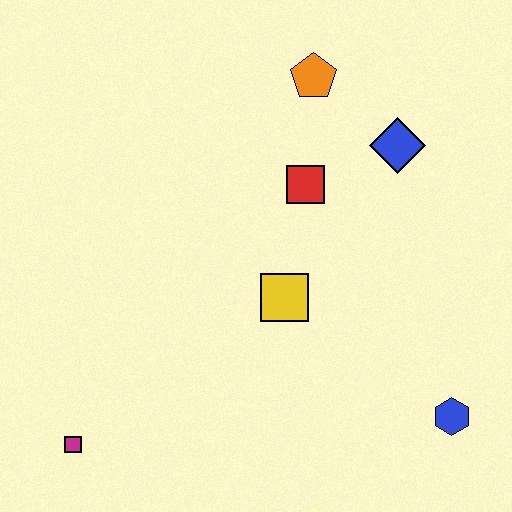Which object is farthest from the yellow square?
The magenta square is farthest from the yellow square.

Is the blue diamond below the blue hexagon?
No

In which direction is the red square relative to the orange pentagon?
The red square is below the orange pentagon.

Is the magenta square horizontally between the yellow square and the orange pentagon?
No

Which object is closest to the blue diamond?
The red square is closest to the blue diamond.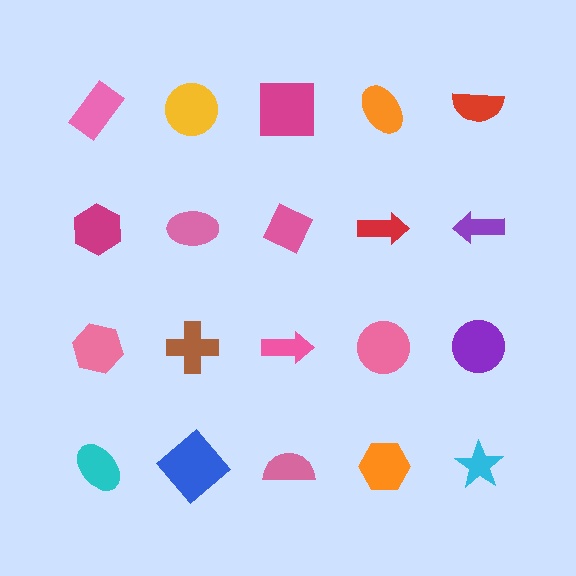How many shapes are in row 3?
5 shapes.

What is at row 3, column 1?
A pink hexagon.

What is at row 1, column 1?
A pink rectangle.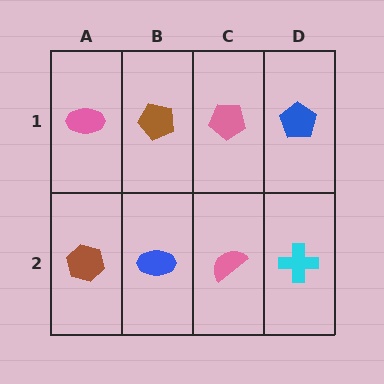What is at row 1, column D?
A blue pentagon.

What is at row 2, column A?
A brown hexagon.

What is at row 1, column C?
A pink pentagon.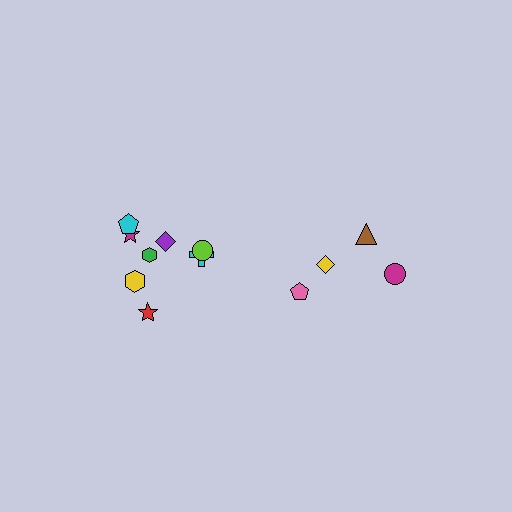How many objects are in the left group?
There are 8 objects.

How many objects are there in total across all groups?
There are 12 objects.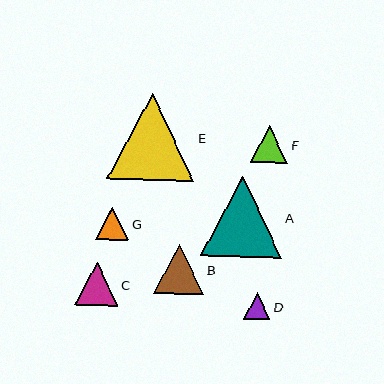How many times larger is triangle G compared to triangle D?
Triangle G is approximately 1.3 times the size of triangle D.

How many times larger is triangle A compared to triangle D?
Triangle A is approximately 3.1 times the size of triangle D.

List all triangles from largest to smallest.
From largest to smallest: E, A, B, C, F, G, D.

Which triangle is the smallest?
Triangle D is the smallest with a size of approximately 26 pixels.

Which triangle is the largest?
Triangle E is the largest with a size of approximately 87 pixels.